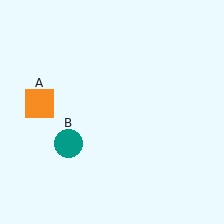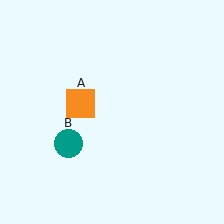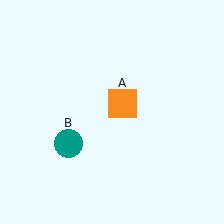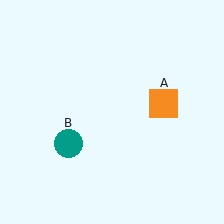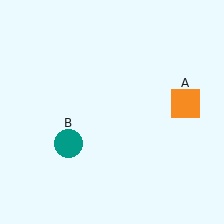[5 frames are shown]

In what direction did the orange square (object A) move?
The orange square (object A) moved right.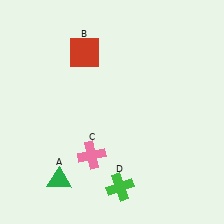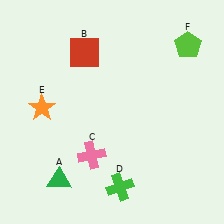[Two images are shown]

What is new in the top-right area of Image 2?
A lime pentagon (F) was added in the top-right area of Image 2.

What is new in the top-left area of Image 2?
An orange star (E) was added in the top-left area of Image 2.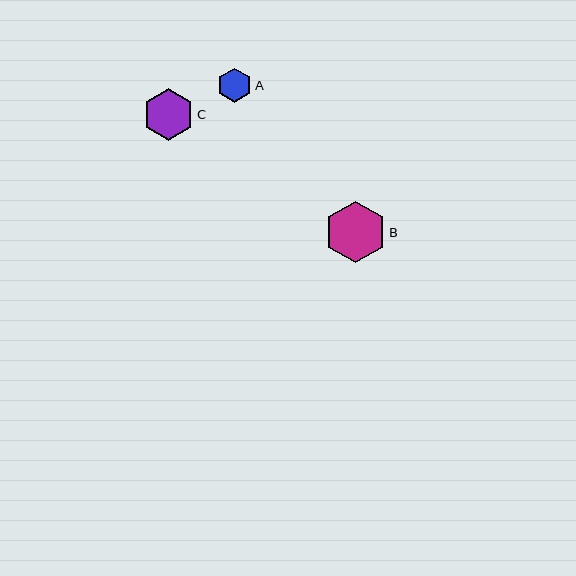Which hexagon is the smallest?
Hexagon A is the smallest with a size of approximately 34 pixels.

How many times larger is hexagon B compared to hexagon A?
Hexagon B is approximately 1.8 times the size of hexagon A.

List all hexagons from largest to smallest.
From largest to smallest: B, C, A.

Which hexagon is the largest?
Hexagon B is the largest with a size of approximately 62 pixels.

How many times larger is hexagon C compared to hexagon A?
Hexagon C is approximately 1.5 times the size of hexagon A.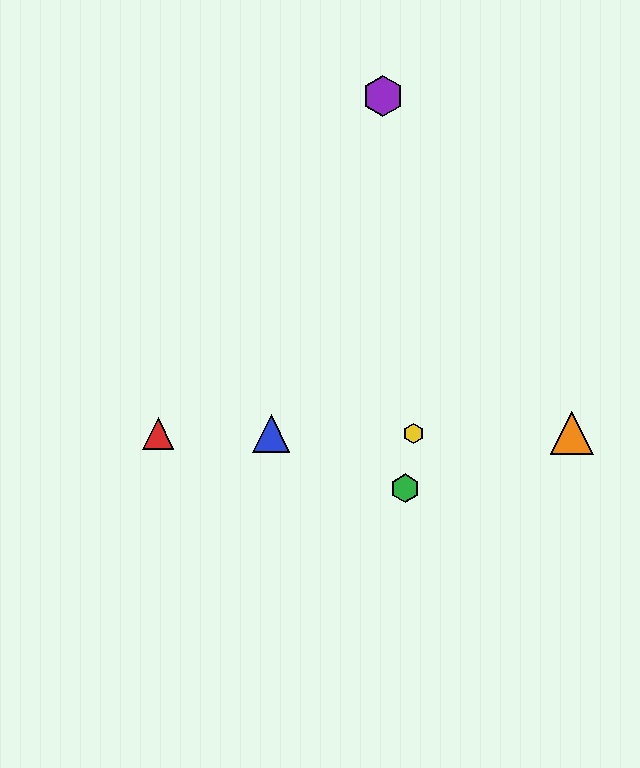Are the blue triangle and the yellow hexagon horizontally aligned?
Yes, both are at y≈433.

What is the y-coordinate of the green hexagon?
The green hexagon is at y≈488.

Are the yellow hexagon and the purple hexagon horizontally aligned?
No, the yellow hexagon is at y≈433 and the purple hexagon is at y≈96.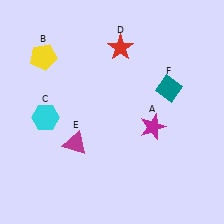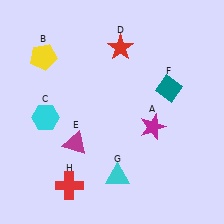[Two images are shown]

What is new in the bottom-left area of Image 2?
A red cross (H) was added in the bottom-left area of Image 2.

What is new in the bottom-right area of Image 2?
A cyan triangle (G) was added in the bottom-right area of Image 2.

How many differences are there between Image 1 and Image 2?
There are 2 differences between the two images.